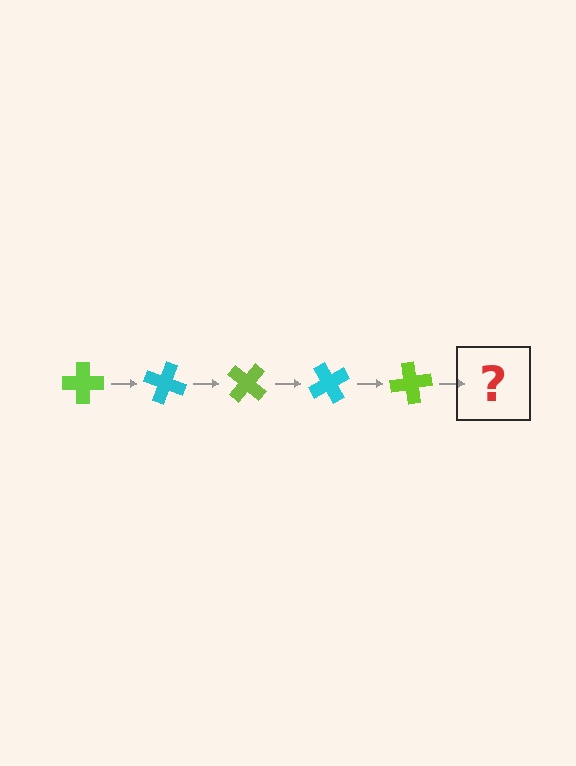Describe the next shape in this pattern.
It should be a cyan cross, rotated 100 degrees from the start.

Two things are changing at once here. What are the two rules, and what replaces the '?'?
The two rules are that it rotates 20 degrees each step and the color cycles through lime and cyan. The '?' should be a cyan cross, rotated 100 degrees from the start.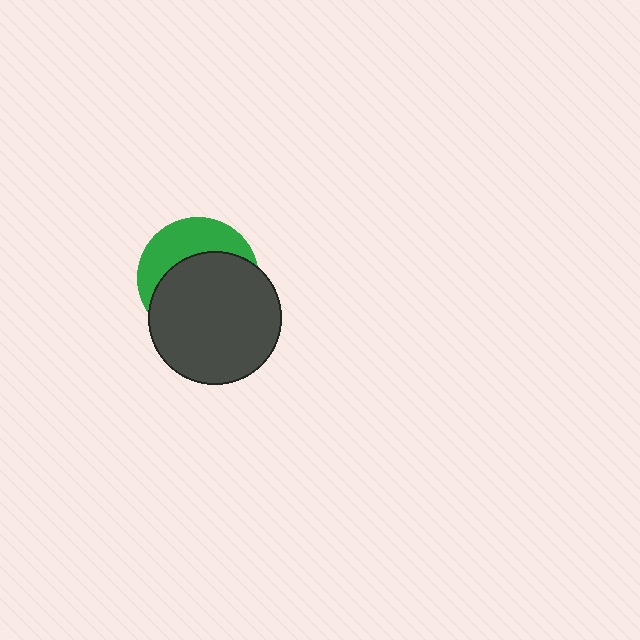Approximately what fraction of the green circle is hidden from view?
Roughly 63% of the green circle is hidden behind the dark gray circle.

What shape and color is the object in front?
The object in front is a dark gray circle.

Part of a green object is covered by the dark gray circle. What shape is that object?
It is a circle.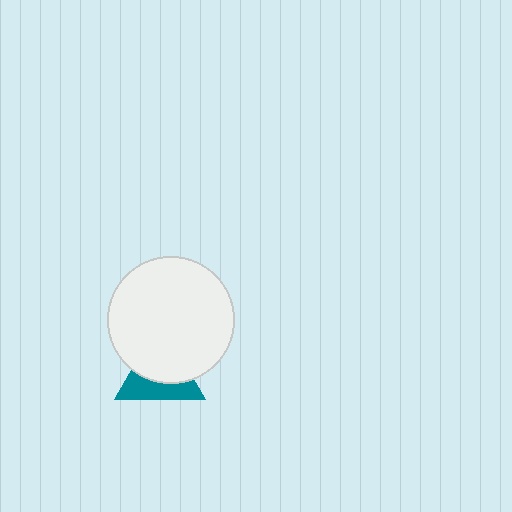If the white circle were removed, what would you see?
You would see the complete teal triangle.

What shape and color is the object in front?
The object in front is a white circle.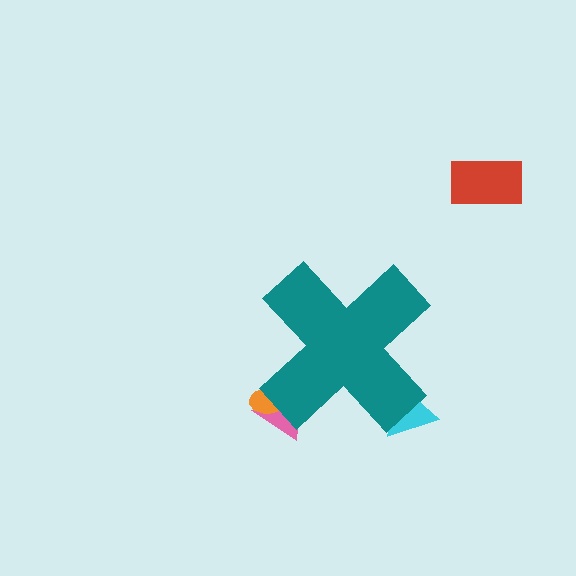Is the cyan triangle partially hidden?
Yes, the cyan triangle is partially hidden behind the teal cross.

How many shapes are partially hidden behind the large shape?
3 shapes are partially hidden.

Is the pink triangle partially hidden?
Yes, the pink triangle is partially hidden behind the teal cross.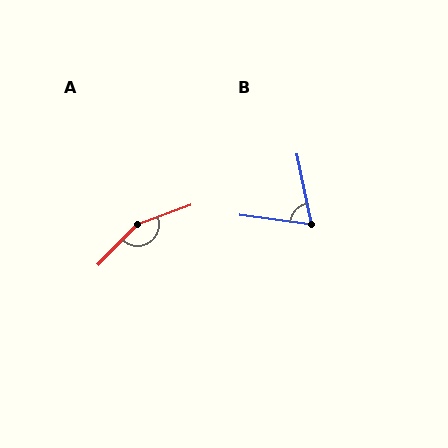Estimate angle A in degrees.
Approximately 154 degrees.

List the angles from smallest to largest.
B (70°), A (154°).